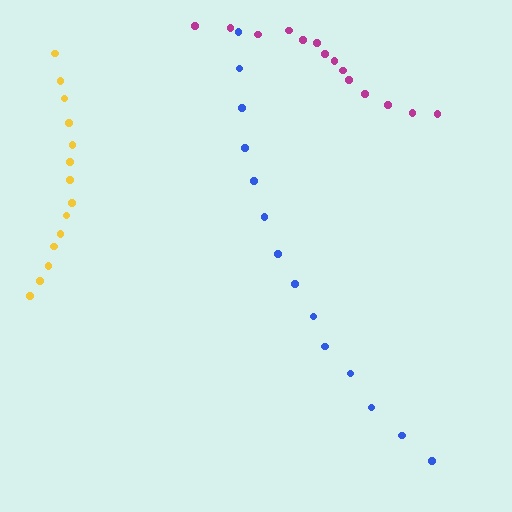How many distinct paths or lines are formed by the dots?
There are 3 distinct paths.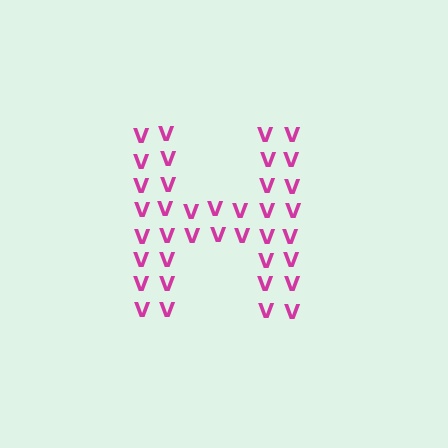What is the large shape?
The large shape is the letter H.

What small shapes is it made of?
It is made of small letter V's.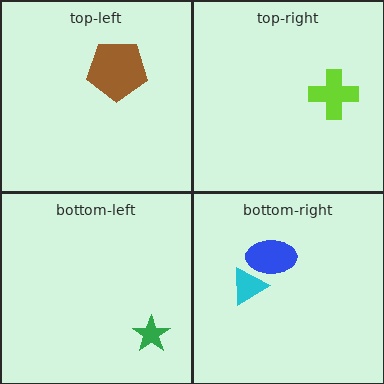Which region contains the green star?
The bottom-left region.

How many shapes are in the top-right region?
1.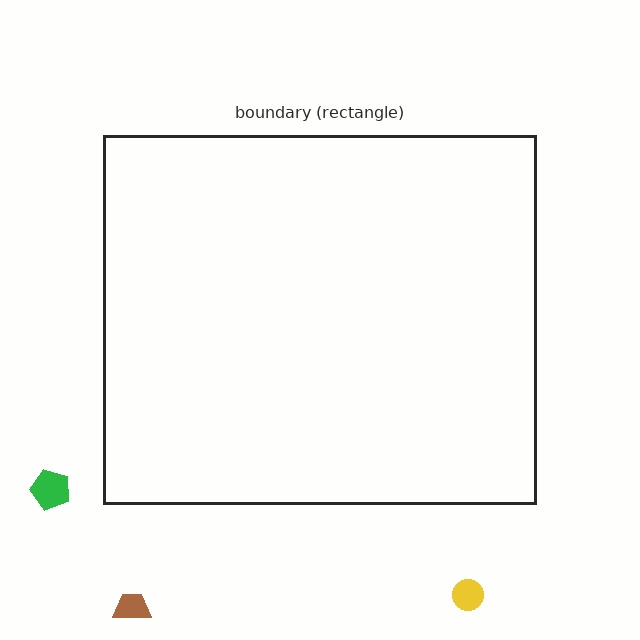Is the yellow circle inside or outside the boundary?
Outside.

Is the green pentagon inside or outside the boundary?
Outside.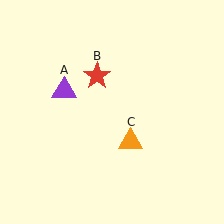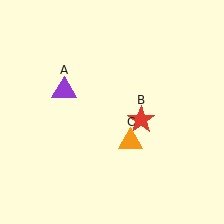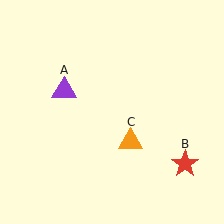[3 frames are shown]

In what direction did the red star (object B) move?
The red star (object B) moved down and to the right.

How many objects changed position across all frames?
1 object changed position: red star (object B).